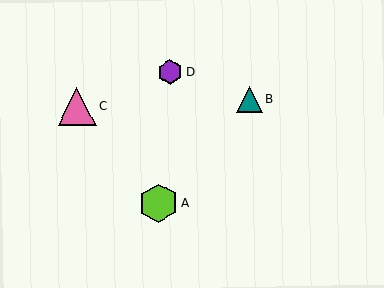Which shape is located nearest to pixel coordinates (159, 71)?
The purple hexagon (labeled D) at (170, 72) is nearest to that location.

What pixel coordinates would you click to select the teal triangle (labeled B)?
Click at (250, 99) to select the teal triangle B.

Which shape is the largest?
The lime hexagon (labeled A) is the largest.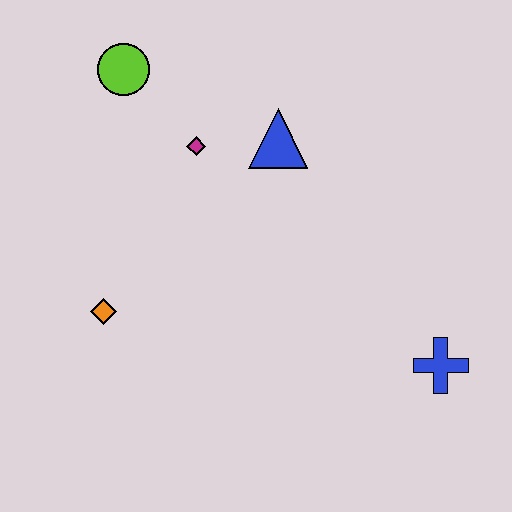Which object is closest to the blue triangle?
The magenta diamond is closest to the blue triangle.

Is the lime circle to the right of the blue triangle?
No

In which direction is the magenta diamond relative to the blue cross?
The magenta diamond is to the left of the blue cross.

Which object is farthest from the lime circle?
The blue cross is farthest from the lime circle.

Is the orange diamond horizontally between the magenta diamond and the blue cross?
No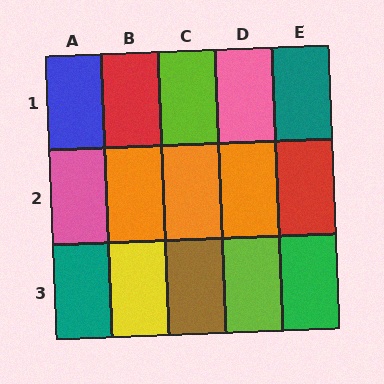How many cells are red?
2 cells are red.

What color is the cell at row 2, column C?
Orange.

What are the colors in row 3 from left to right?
Teal, yellow, brown, lime, green.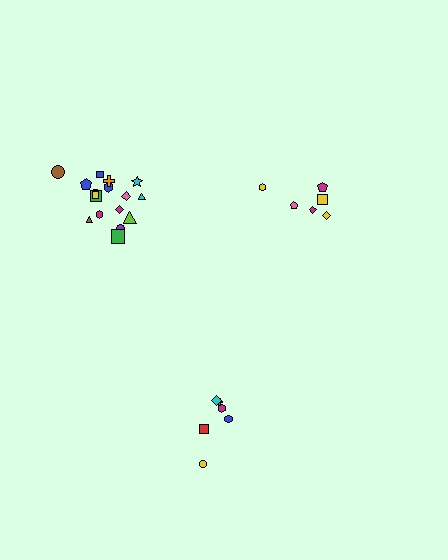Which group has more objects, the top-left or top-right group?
The top-left group.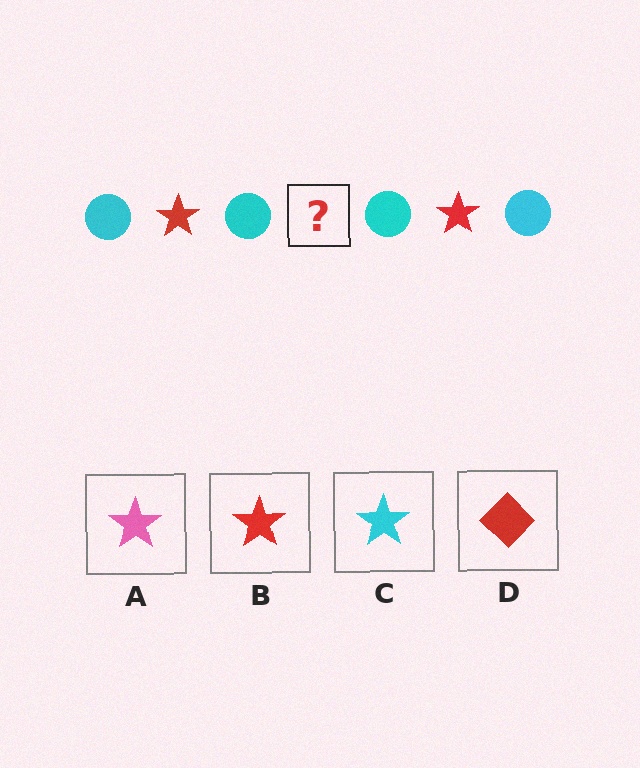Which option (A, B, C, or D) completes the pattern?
B.